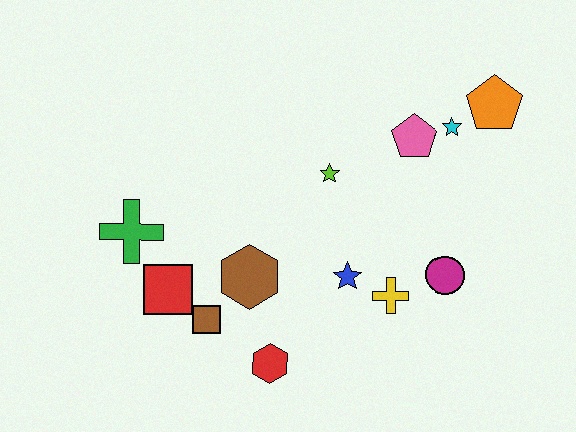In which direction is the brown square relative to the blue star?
The brown square is to the left of the blue star.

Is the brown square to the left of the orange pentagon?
Yes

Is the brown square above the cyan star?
No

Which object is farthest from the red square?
The orange pentagon is farthest from the red square.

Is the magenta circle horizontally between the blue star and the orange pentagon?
Yes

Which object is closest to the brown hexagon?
The brown square is closest to the brown hexagon.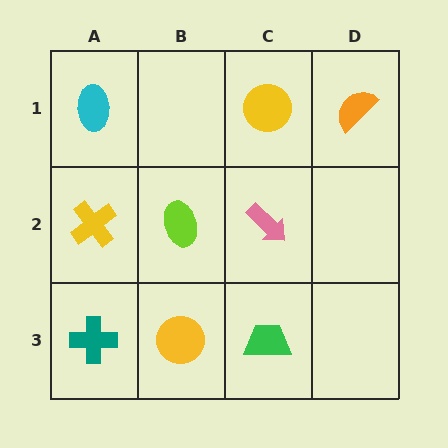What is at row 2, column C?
A pink arrow.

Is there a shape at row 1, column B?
No, that cell is empty.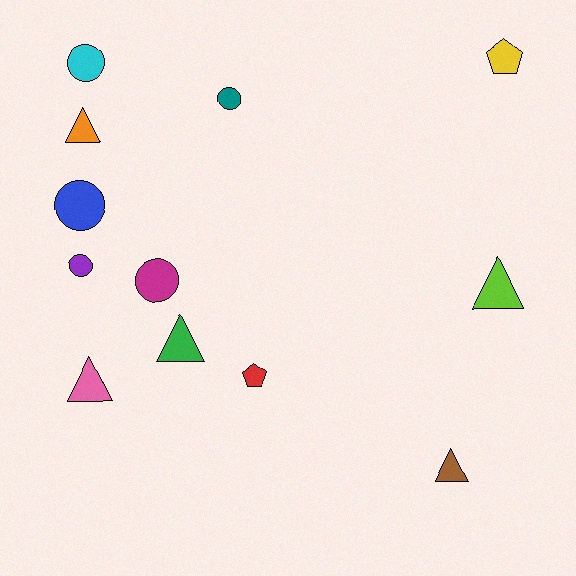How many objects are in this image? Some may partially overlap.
There are 12 objects.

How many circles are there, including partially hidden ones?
There are 5 circles.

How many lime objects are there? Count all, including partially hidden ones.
There is 1 lime object.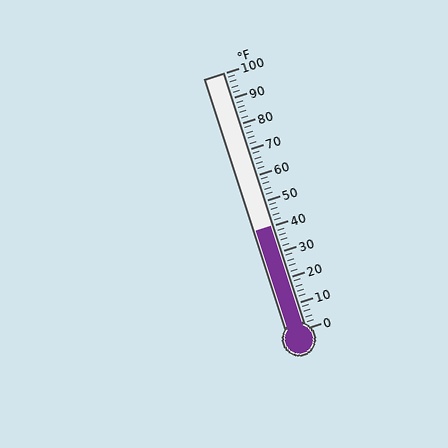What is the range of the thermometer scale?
The thermometer scale ranges from 0°F to 100°F.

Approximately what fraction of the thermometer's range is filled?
The thermometer is filled to approximately 40% of its range.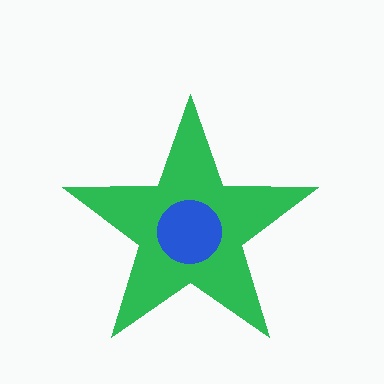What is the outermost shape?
The green star.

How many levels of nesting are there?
2.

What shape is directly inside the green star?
The blue circle.